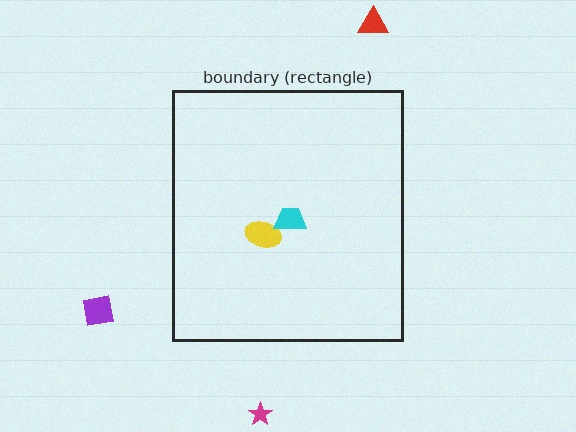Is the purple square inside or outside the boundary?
Outside.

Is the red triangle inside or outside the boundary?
Outside.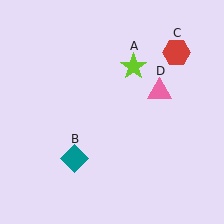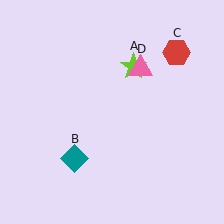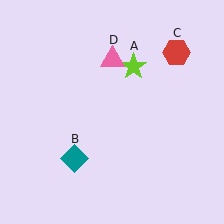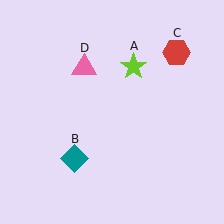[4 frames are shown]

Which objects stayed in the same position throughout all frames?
Lime star (object A) and teal diamond (object B) and red hexagon (object C) remained stationary.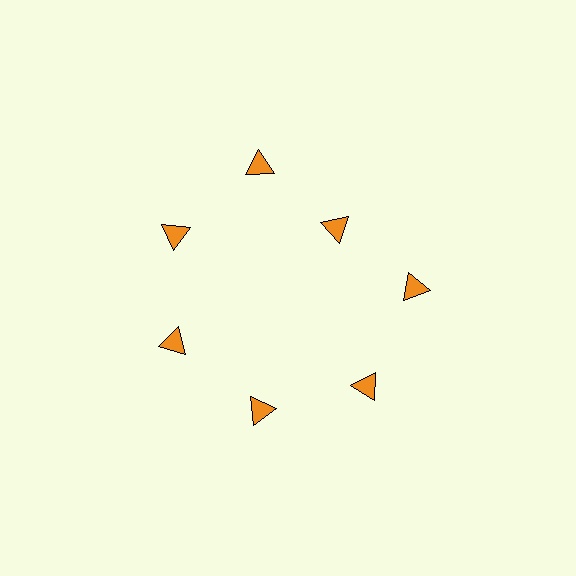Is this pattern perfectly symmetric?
No. The 7 orange triangles are arranged in a ring, but one element near the 1 o'clock position is pulled inward toward the center, breaking the 7-fold rotational symmetry.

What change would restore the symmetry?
The symmetry would be restored by moving it outward, back onto the ring so that all 7 triangles sit at equal angles and equal distance from the center.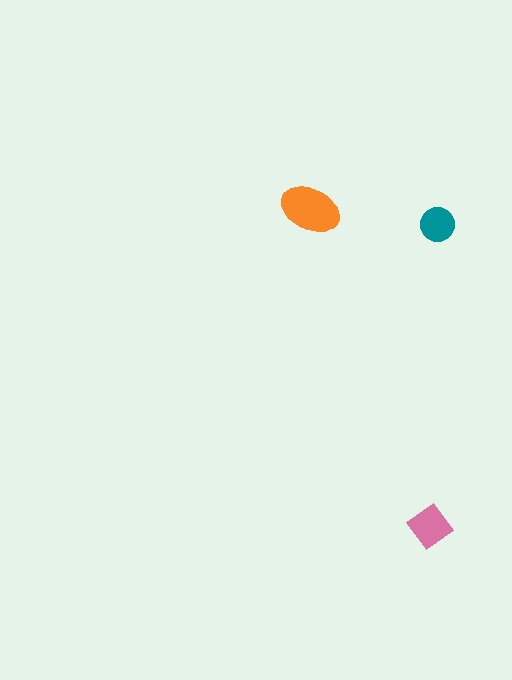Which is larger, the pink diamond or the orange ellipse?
The orange ellipse.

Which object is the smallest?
The teal circle.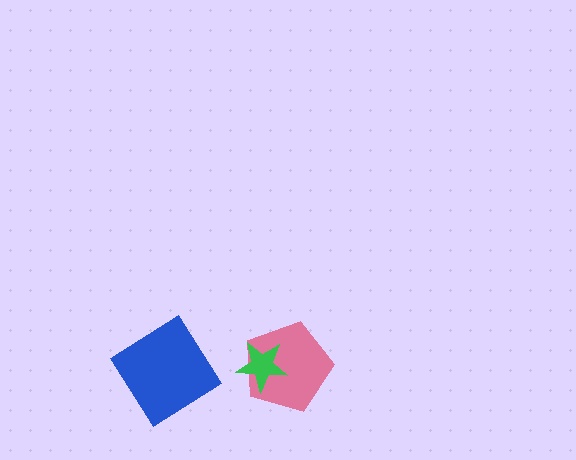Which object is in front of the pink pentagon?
The green star is in front of the pink pentagon.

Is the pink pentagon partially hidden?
Yes, it is partially covered by another shape.